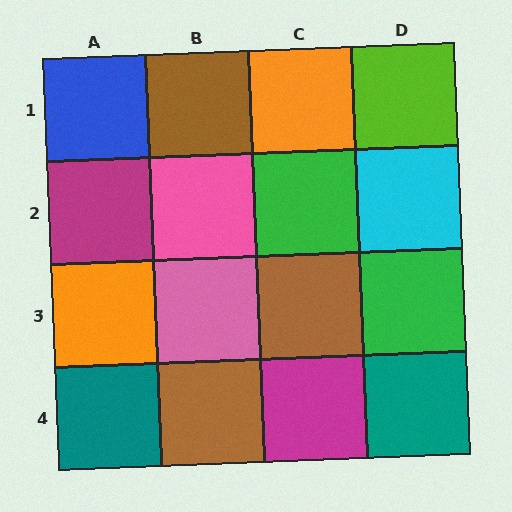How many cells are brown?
3 cells are brown.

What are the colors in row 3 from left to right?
Orange, pink, brown, green.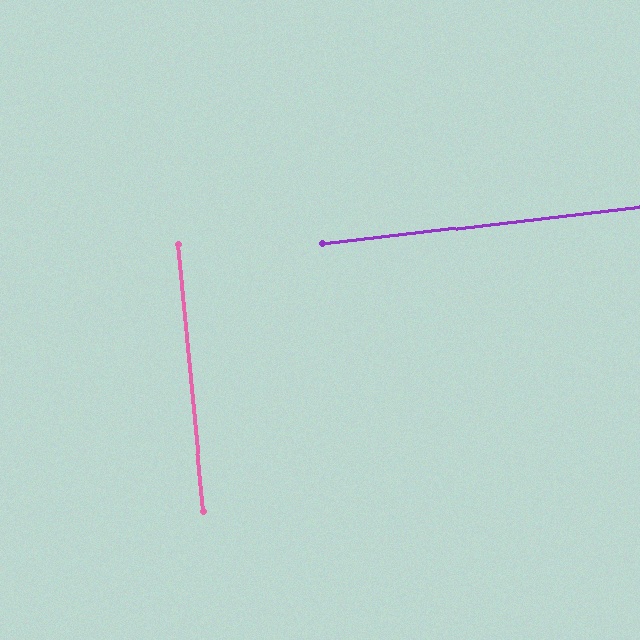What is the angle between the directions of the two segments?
Approximately 89 degrees.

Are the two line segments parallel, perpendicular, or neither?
Perpendicular — they meet at approximately 89°.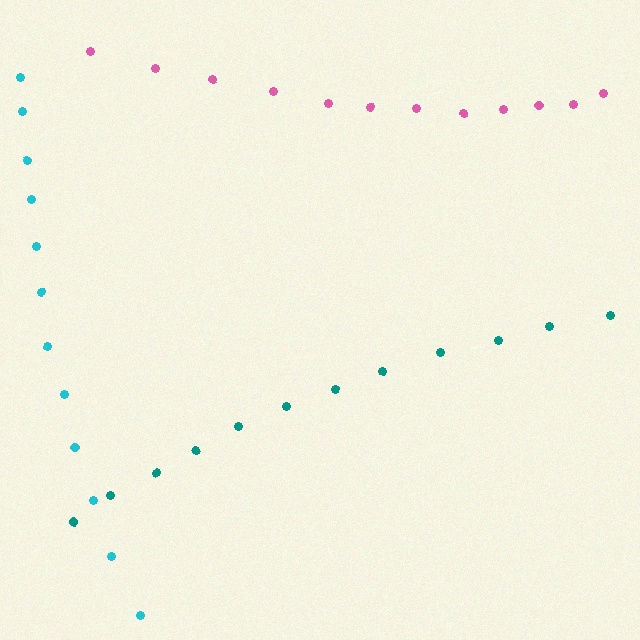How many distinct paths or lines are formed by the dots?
There are 3 distinct paths.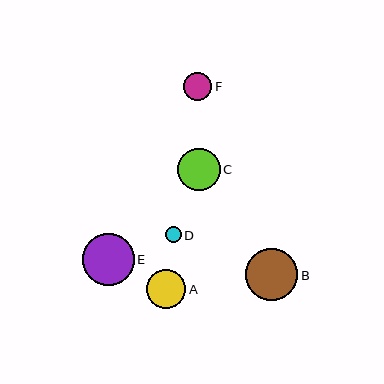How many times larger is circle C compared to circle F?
Circle C is approximately 1.5 times the size of circle F.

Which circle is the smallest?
Circle D is the smallest with a size of approximately 16 pixels.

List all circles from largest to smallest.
From largest to smallest: B, E, C, A, F, D.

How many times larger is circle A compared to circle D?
Circle A is approximately 2.4 times the size of circle D.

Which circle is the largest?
Circle B is the largest with a size of approximately 52 pixels.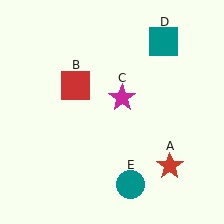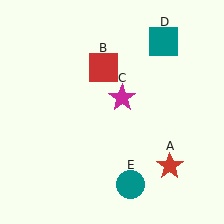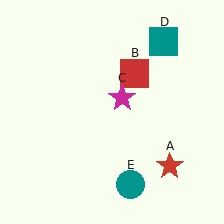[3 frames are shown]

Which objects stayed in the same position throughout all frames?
Red star (object A) and magenta star (object C) and teal square (object D) and teal circle (object E) remained stationary.